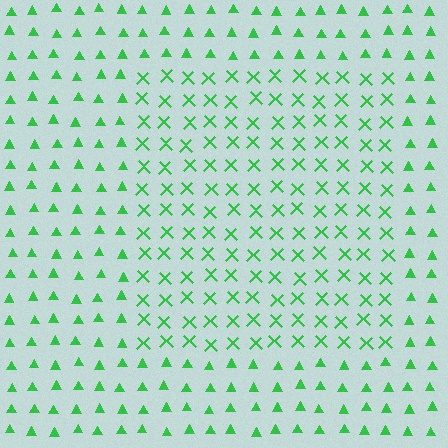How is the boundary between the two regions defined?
The boundary is defined by a change in element shape: X marks inside vs. triangles outside. All elements share the same color and spacing.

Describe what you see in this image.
The image is filled with small green elements arranged in a uniform grid. A rectangle-shaped region contains X marks, while the surrounding area contains triangles. The boundary is defined purely by the change in element shape.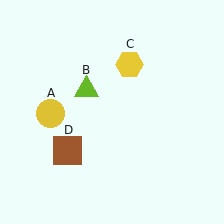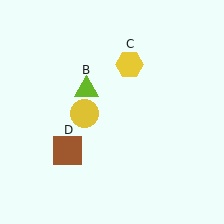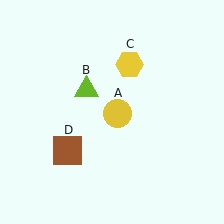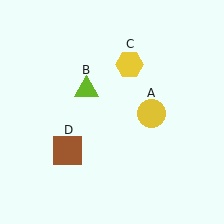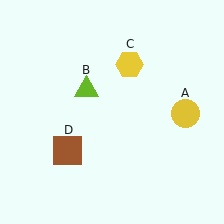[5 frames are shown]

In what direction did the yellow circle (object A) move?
The yellow circle (object A) moved right.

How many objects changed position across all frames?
1 object changed position: yellow circle (object A).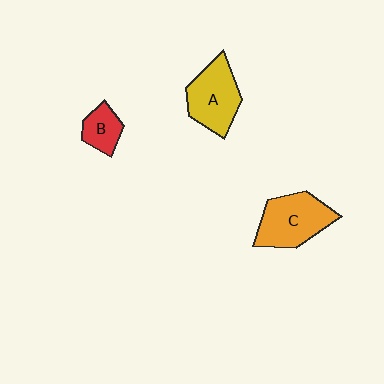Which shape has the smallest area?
Shape B (red).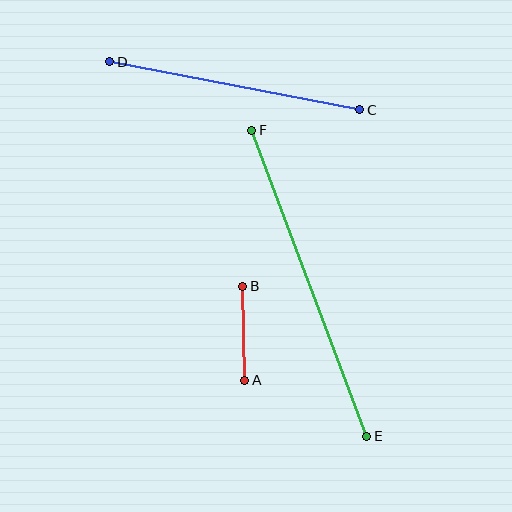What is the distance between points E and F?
The distance is approximately 327 pixels.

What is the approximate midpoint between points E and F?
The midpoint is at approximately (309, 283) pixels.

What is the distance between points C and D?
The distance is approximately 255 pixels.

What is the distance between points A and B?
The distance is approximately 94 pixels.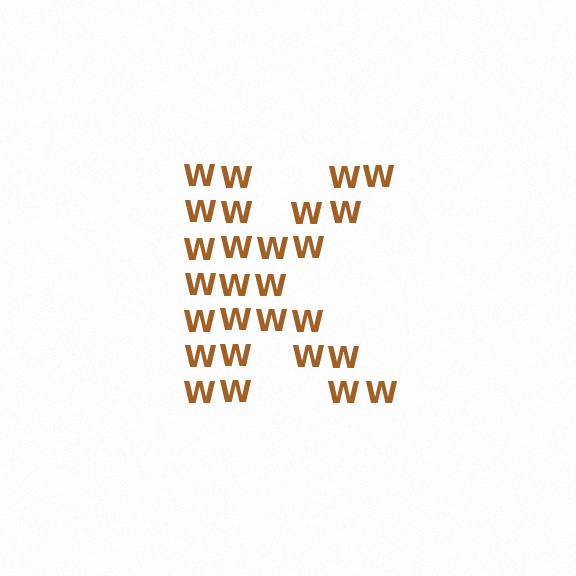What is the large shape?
The large shape is the letter K.